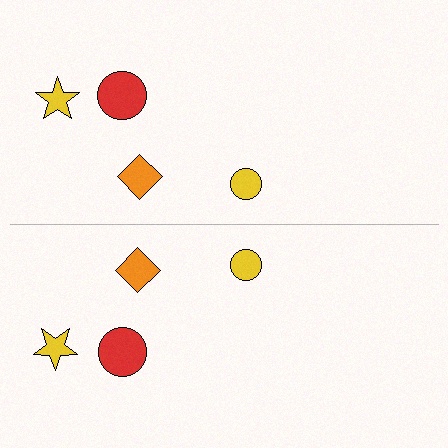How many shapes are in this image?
There are 8 shapes in this image.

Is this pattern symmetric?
Yes, this pattern has bilateral (reflection) symmetry.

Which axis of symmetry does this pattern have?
The pattern has a horizontal axis of symmetry running through the center of the image.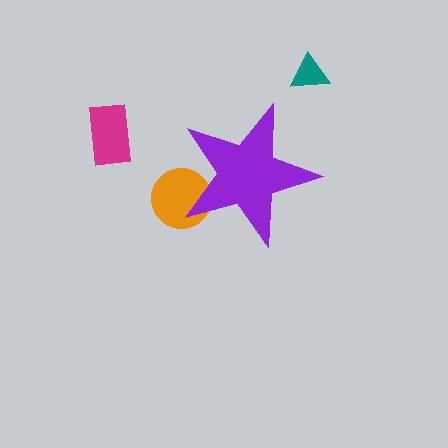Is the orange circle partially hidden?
Yes, the orange circle is partially hidden behind the purple star.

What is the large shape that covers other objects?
A purple star.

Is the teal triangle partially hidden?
No, the teal triangle is fully visible.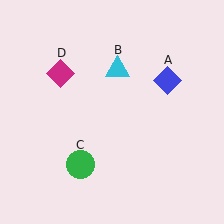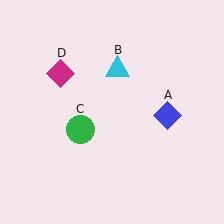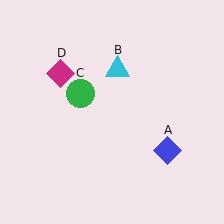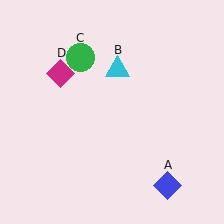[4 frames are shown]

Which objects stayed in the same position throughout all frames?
Cyan triangle (object B) and magenta diamond (object D) remained stationary.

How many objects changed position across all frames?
2 objects changed position: blue diamond (object A), green circle (object C).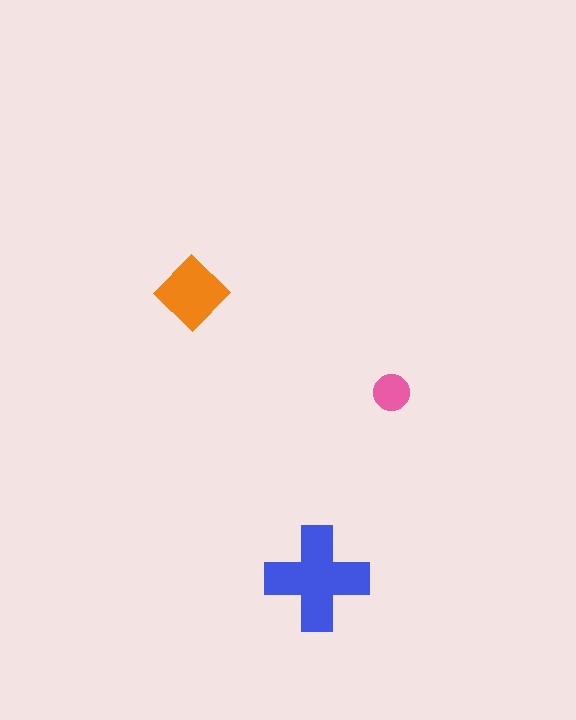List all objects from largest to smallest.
The blue cross, the orange diamond, the pink circle.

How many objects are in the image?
There are 3 objects in the image.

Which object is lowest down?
The blue cross is bottommost.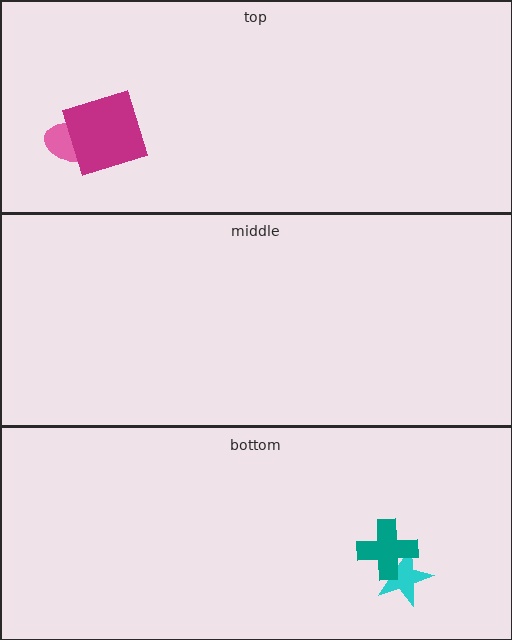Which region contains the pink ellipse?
The top region.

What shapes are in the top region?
The pink ellipse, the magenta square.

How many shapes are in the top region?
2.